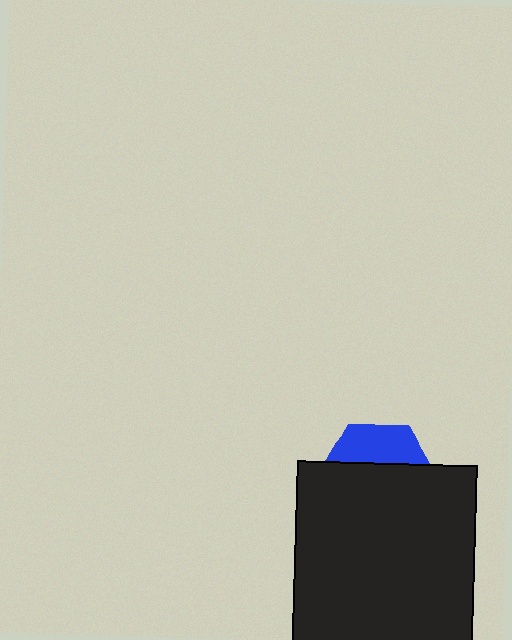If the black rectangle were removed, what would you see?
You would see the complete blue hexagon.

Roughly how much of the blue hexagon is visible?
A small part of it is visible (roughly 33%).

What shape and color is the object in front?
The object in front is a black rectangle.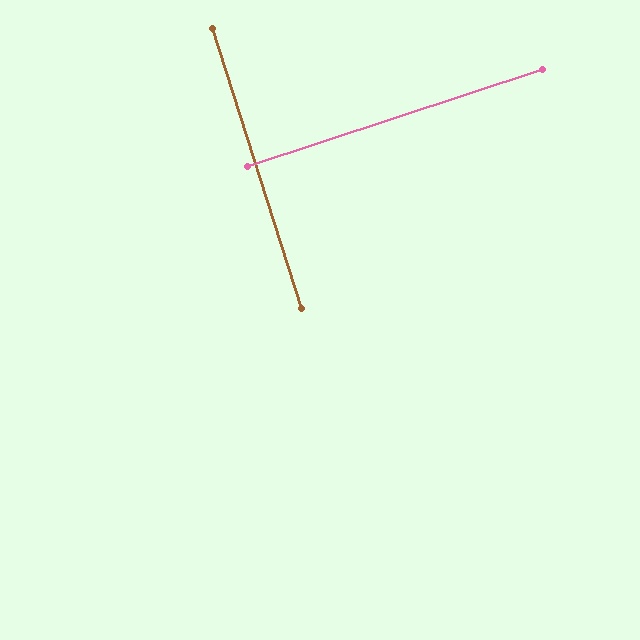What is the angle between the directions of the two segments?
Approximately 89 degrees.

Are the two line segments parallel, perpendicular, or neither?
Perpendicular — they meet at approximately 89°.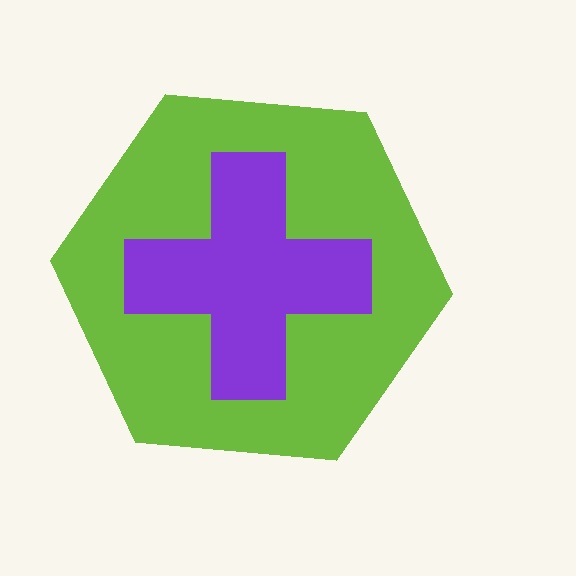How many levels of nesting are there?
2.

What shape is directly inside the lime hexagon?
The purple cross.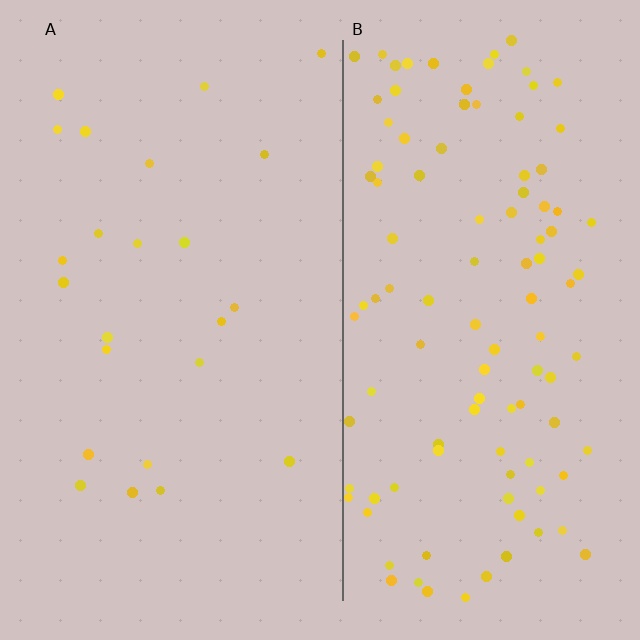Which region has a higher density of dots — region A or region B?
B (the right).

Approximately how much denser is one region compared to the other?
Approximately 4.5× — region B over region A.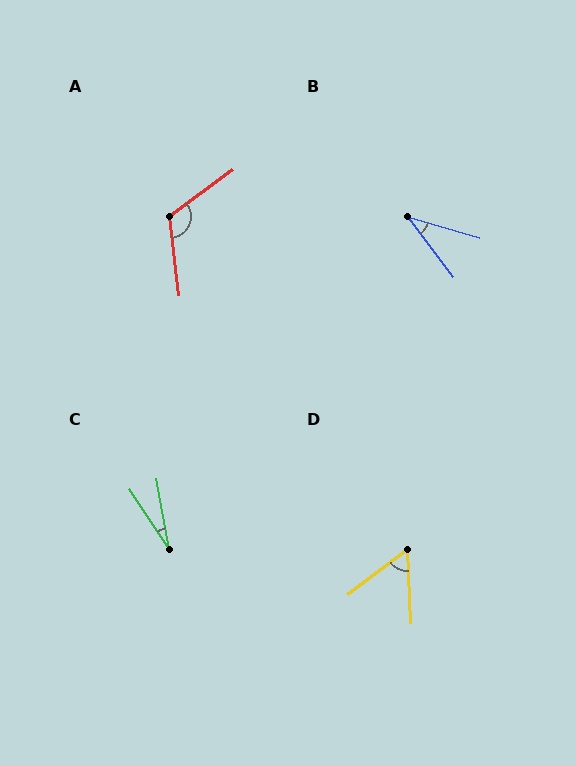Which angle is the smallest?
C, at approximately 23 degrees.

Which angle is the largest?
A, at approximately 119 degrees.